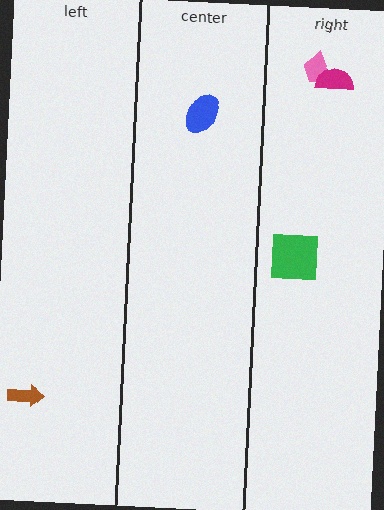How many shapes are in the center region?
1.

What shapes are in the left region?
The brown arrow.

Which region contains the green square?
The right region.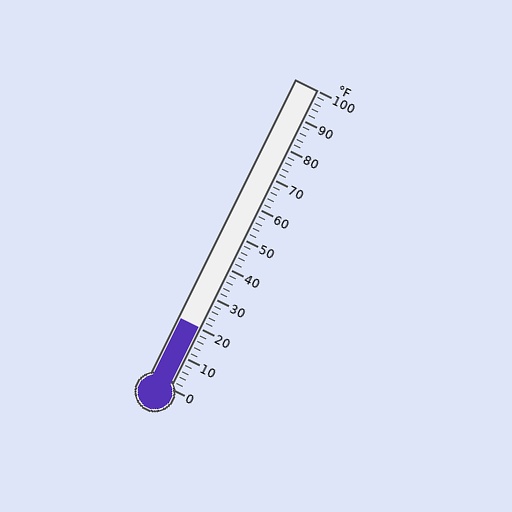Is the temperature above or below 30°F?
The temperature is below 30°F.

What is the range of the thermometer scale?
The thermometer scale ranges from 0°F to 100°F.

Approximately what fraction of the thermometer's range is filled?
The thermometer is filled to approximately 20% of its range.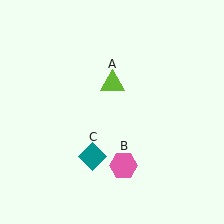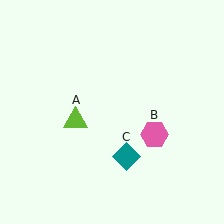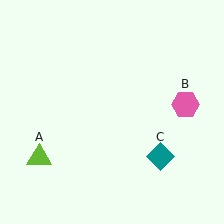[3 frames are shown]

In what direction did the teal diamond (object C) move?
The teal diamond (object C) moved right.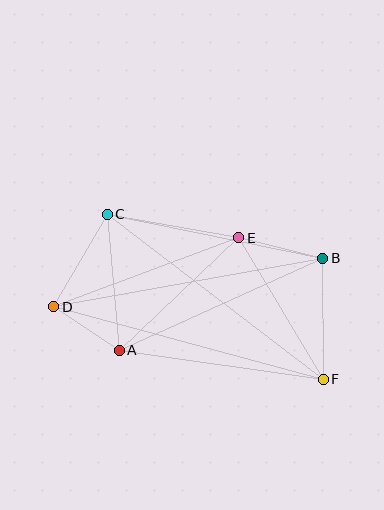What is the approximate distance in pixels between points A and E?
The distance between A and E is approximately 164 pixels.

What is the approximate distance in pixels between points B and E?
The distance between B and E is approximately 86 pixels.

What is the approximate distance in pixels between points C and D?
The distance between C and D is approximately 107 pixels.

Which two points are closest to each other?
Points A and D are closest to each other.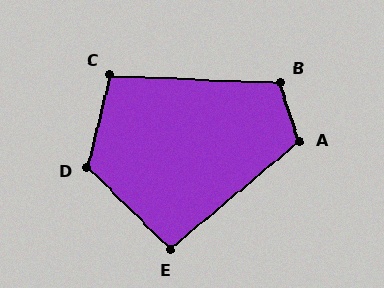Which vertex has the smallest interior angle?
E, at approximately 96 degrees.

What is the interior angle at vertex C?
Approximately 101 degrees (obtuse).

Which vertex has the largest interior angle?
D, at approximately 121 degrees.